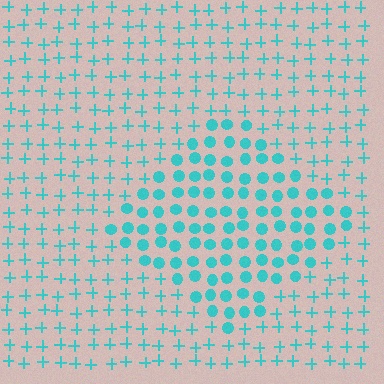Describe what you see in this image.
The image is filled with small cyan elements arranged in a uniform grid. A diamond-shaped region contains circles, while the surrounding area contains plus signs. The boundary is defined purely by the change in element shape.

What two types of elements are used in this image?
The image uses circles inside the diamond region and plus signs outside it.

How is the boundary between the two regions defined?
The boundary is defined by a change in element shape: circles inside vs. plus signs outside. All elements share the same color and spacing.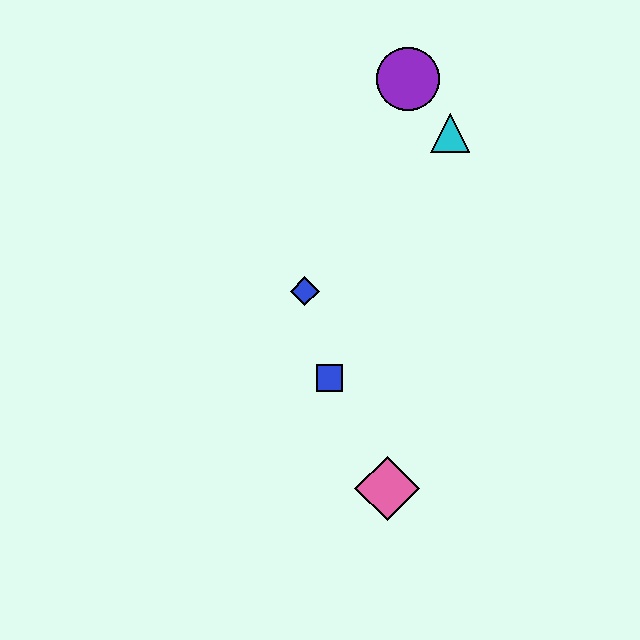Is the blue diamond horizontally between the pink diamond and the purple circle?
No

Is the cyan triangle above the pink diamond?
Yes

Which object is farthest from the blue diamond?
The purple circle is farthest from the blue diamond.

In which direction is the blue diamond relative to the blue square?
The blue diamond is above the blue square.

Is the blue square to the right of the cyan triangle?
No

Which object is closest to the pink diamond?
The blue square is closest to the pink diamond.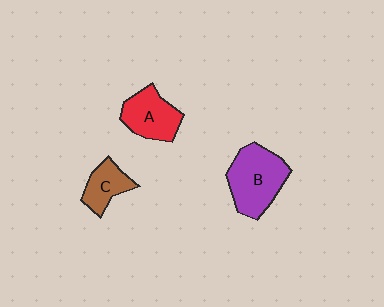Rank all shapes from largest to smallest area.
From largest to smallest: B (purple), A (red), C (brown).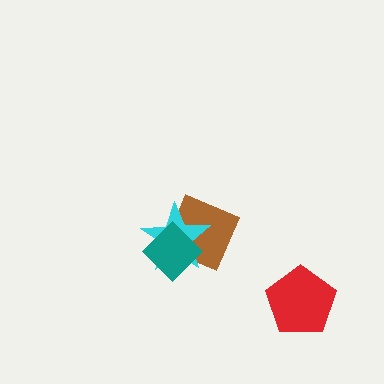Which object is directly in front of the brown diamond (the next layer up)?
The cyan star is directly in front of the brown diamond.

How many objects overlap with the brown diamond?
2 objects overlap with the brown diamond.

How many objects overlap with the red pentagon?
0 objects overlap with the red pentagon.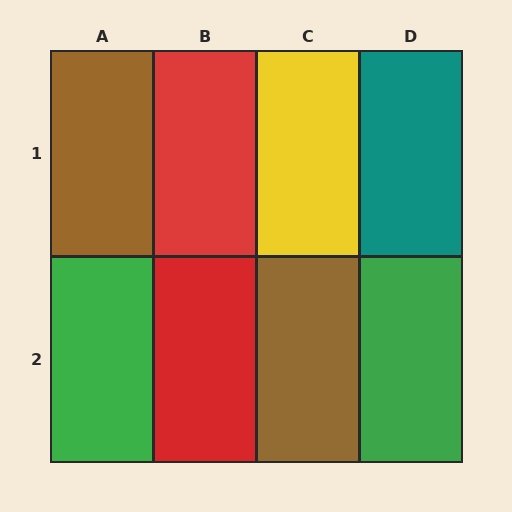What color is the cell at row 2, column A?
Green.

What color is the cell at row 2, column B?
Red.